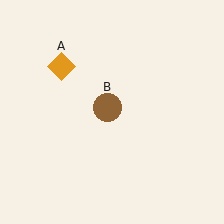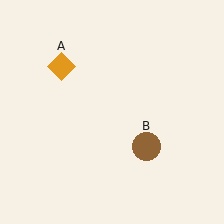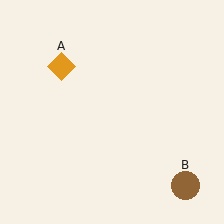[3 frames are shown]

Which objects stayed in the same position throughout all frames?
Orange diamond (object A) remained stationary.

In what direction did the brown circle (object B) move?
The brown circle (object B) moved down and to the right.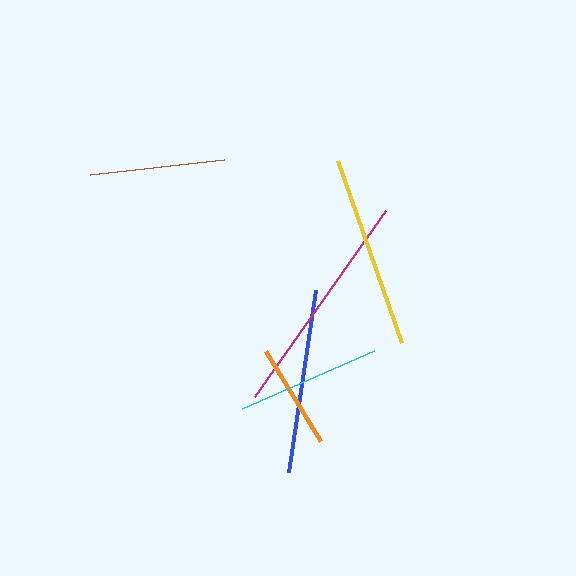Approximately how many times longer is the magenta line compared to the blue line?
The magenta line is approximately 1.2 times the length of the blue line.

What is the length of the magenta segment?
The magenta segment is approximately 227 pixels long.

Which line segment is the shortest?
The orange line is the shortest at approximately 105 pixels.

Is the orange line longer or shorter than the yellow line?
The yellow line is longer than the orange line.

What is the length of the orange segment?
The orange segment is approximately 105 pixels long.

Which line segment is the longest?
The magenta line is the longest at approximately 227 pixels.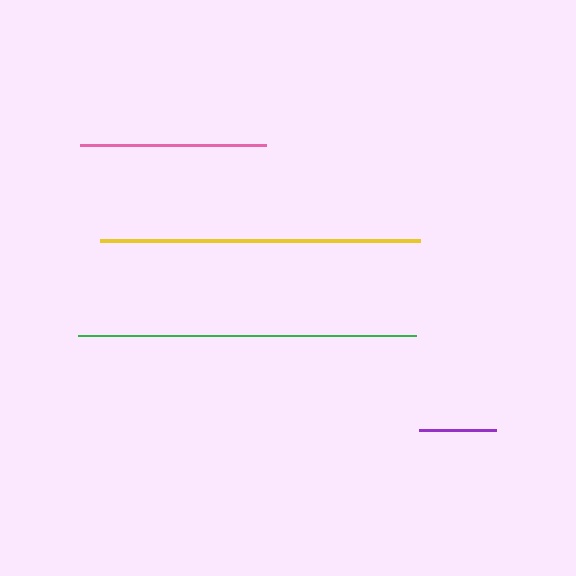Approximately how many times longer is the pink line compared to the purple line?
The pink line is approximately 2.4 times the length of the purple line.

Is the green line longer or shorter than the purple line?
The green line is longer than the purple line.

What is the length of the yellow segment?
The yellow segment is approximately 320 pixels long.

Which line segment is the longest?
The green line is the longest at approximately 338 pixels.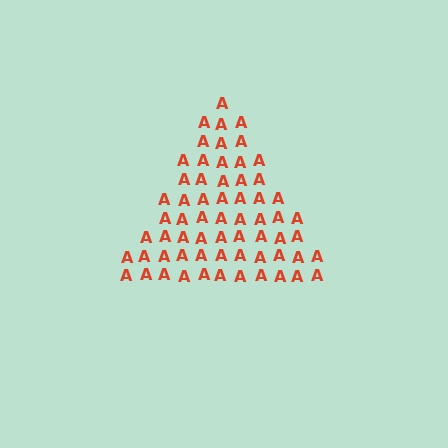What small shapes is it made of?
It is made of small letter A's.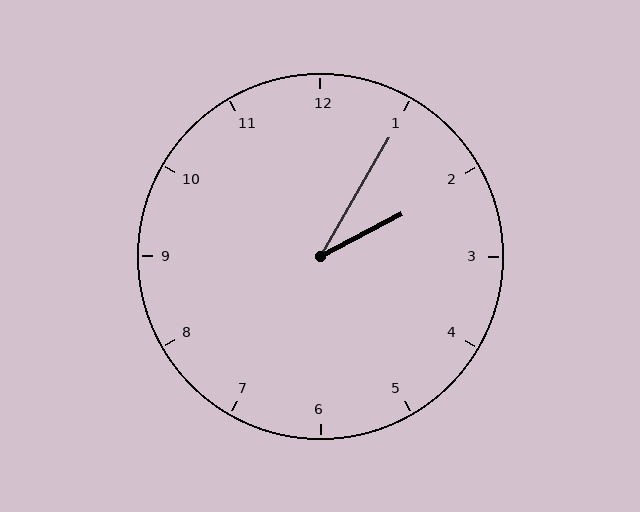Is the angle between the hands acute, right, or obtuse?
It is acute.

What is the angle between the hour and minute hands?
Approximately 32 degrees.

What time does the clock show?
2:05.